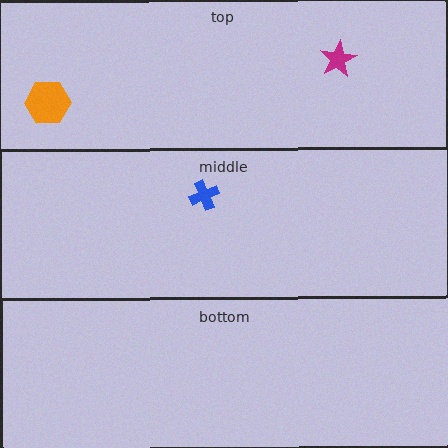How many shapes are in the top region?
2.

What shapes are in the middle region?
The blue cross.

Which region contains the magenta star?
The top region.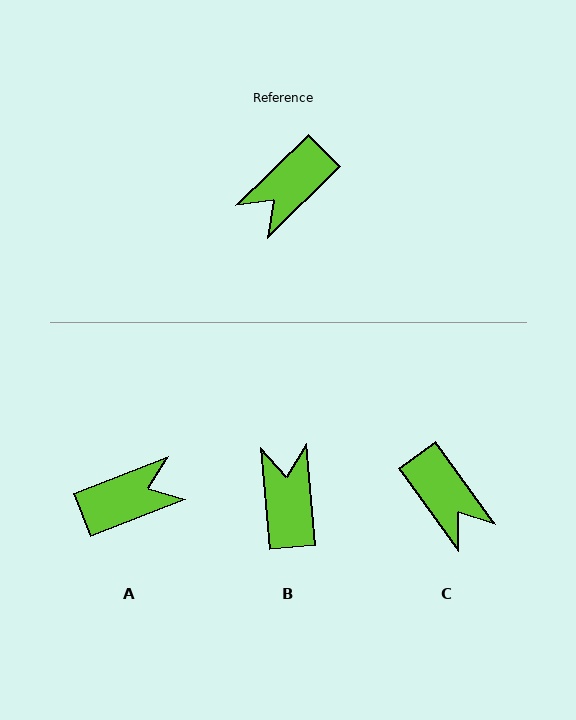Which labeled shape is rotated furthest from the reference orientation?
A, about 157 degrees away.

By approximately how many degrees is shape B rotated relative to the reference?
Approximately 129 degrees clockwise.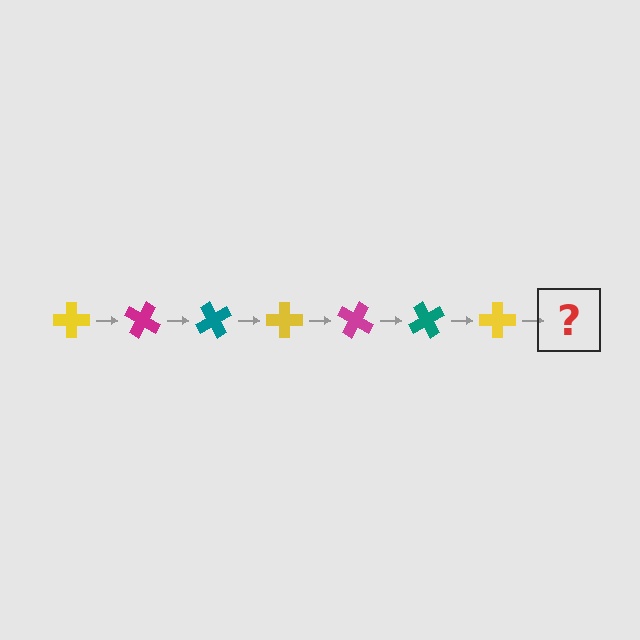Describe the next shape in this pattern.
It should be a magenta cross, rotated 210 degrees from the start.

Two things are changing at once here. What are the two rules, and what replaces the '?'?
The two rules are that it rotates 30 degrees each step and the color cycles through yellow, magenta, and teal. The '?' should be a magenta cross, rotated 210 degrees from the start.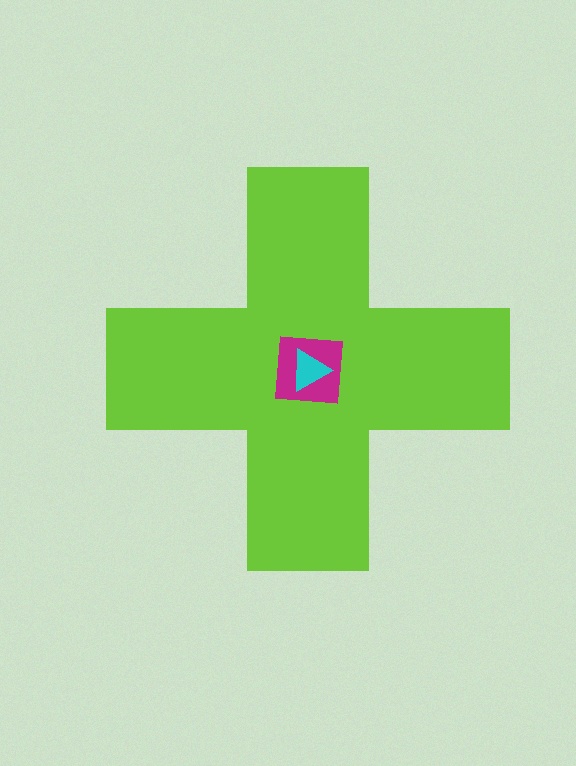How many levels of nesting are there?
3.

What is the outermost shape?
The lime cross.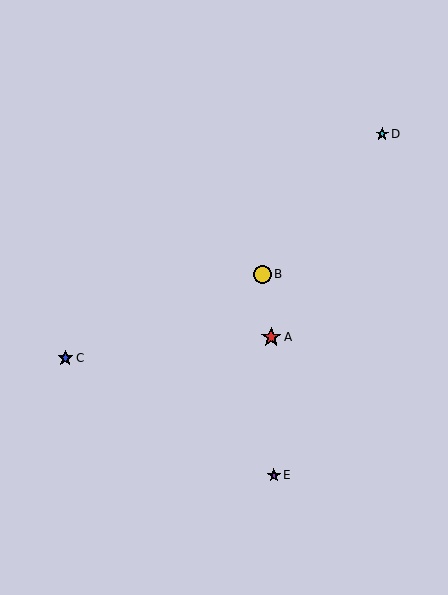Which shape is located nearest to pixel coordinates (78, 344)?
The blue star (labeled C) at (65, 358) is nearest to that location.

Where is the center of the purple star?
The center of the purple star is at (274, 475).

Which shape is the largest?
The red star (labeled A) is the largest.